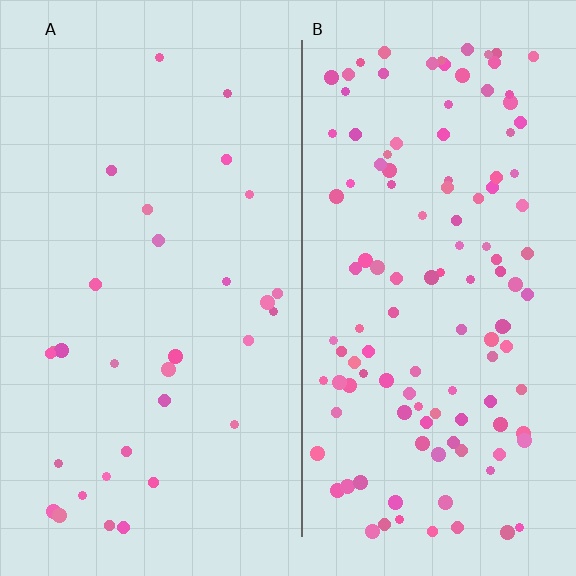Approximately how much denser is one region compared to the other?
Approximately 3.9× — region B over region A.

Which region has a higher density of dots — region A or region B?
B (the right).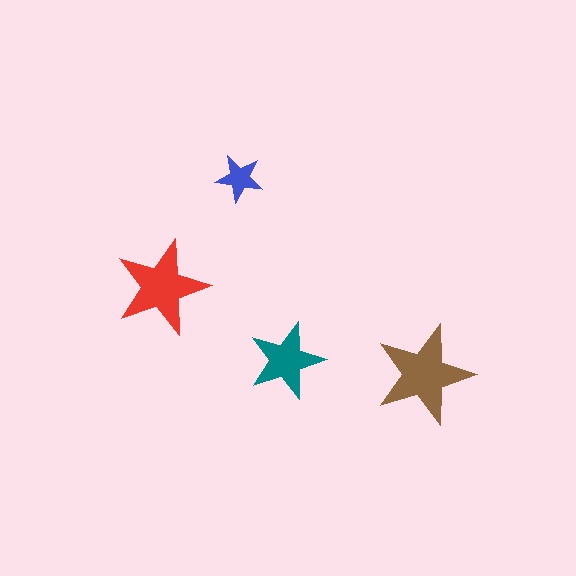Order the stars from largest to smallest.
the brown one, the red one, the teal one, the blue one.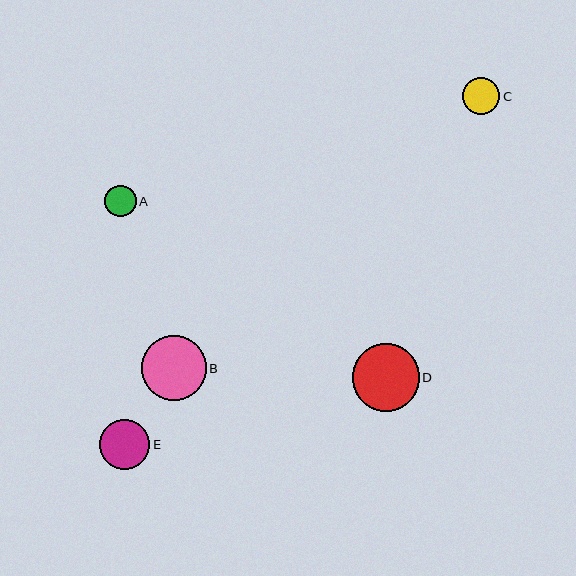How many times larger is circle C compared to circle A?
Circle C is approximately 1.2 times the size of circle A.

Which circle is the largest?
Circle D is the largest with a size of approximately 67 pixels.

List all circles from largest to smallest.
From largest to smallest: D, B, E, C, A.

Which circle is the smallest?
Circle A is the smallest with a size of approximately 31 pixels.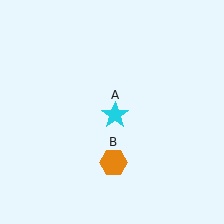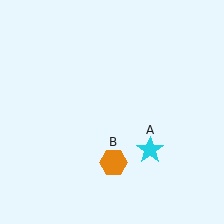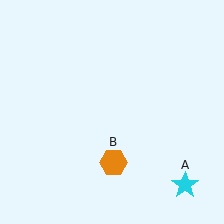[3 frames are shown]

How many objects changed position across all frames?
1 object changed position: cyan star (object A).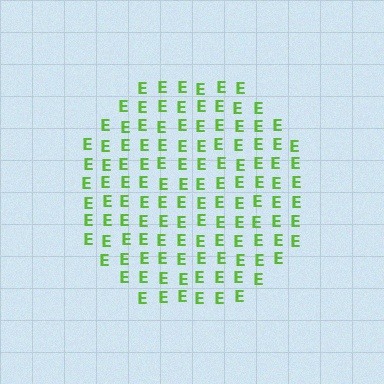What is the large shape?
The large shape is a circle.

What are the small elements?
The small elements are letter E's.